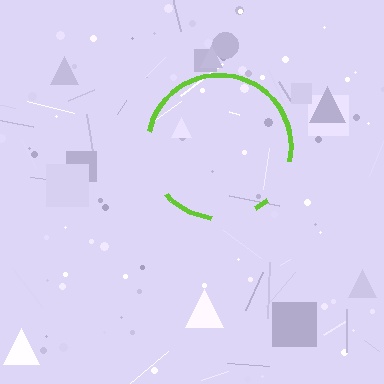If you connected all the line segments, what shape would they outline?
They would outline a circle.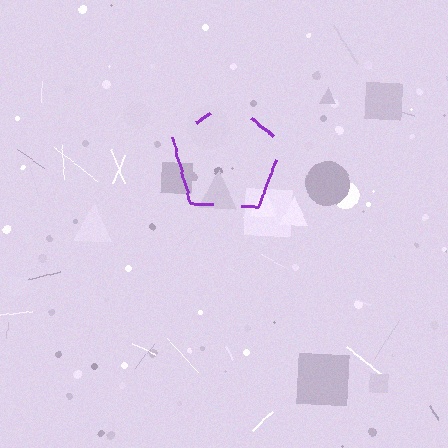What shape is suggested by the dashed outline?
The dashed outline suggests a pentagon.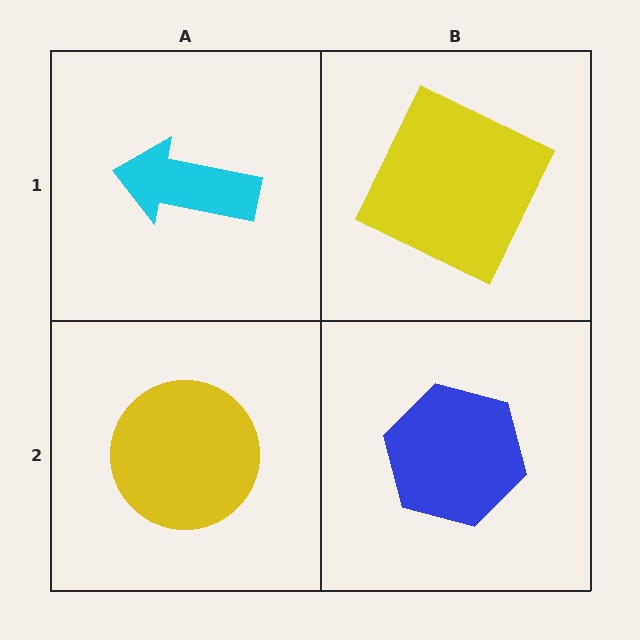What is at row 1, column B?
A yellow square.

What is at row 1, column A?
A cyan arrow.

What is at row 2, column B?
A blue hexagon.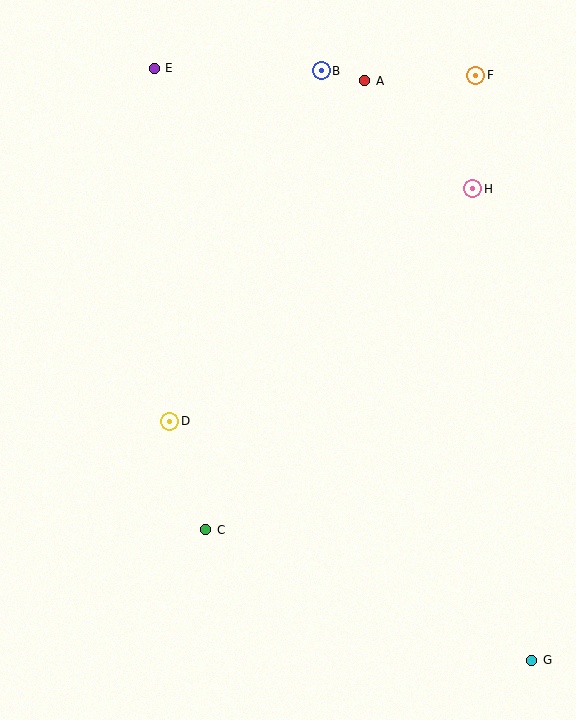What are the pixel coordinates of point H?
Point H is at (472, 188).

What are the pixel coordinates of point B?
Point B is at (322, 71).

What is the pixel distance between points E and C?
The distance between E and C is 464 pixels.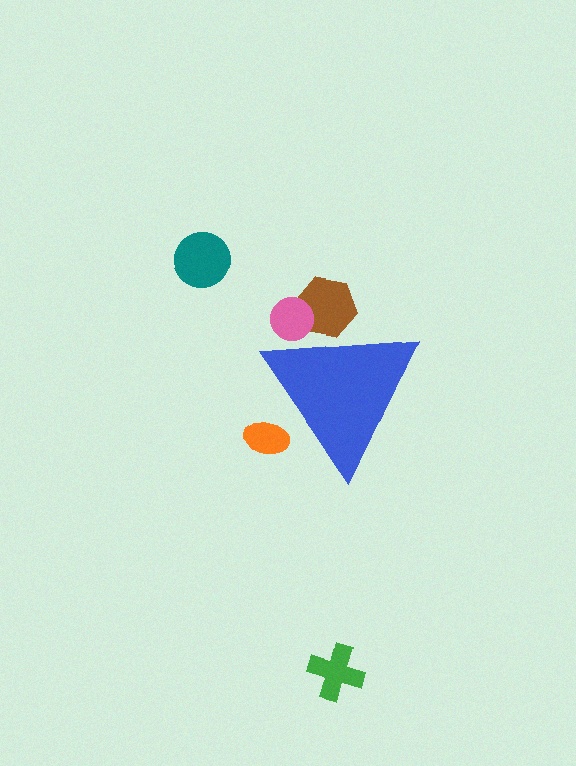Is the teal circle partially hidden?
No, the teal circle is fully visible.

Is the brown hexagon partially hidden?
Yes, the brown hexagon is partially hidden behind the blue triangle.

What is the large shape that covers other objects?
A blue triangle.